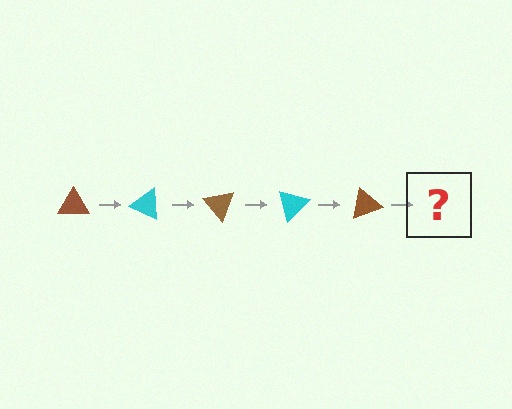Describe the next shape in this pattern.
It should be a cyan triangle, rotated 125 degrees from the start.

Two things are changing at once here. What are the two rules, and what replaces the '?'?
The two rules are that it rotates 25 degrees each step and the color cycles through brown and cyan. The '?' should be a cyan triangle, rotated 125 degrees from the start.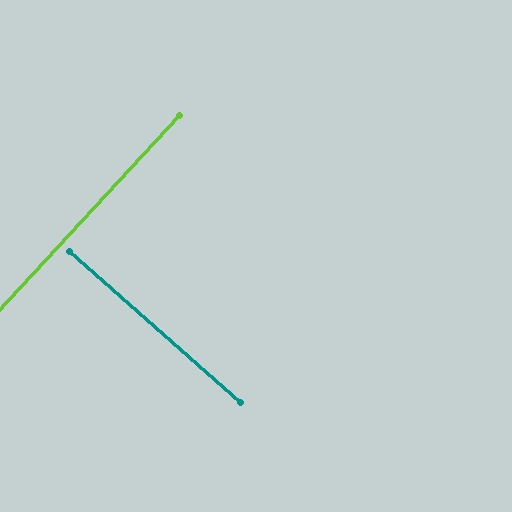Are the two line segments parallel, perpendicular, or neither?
Perpendicular — they meet at approximately 89°.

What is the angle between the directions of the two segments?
Approximately 89 degrees.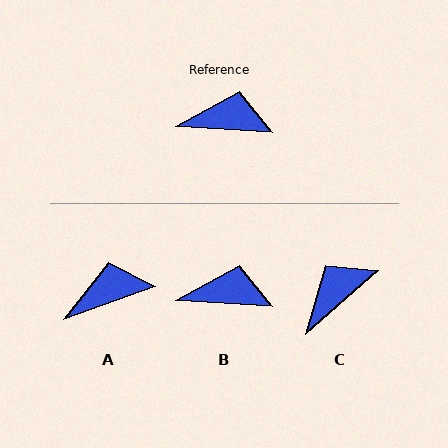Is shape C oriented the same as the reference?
No, it is off by about 45 degrees.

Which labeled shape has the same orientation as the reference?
B.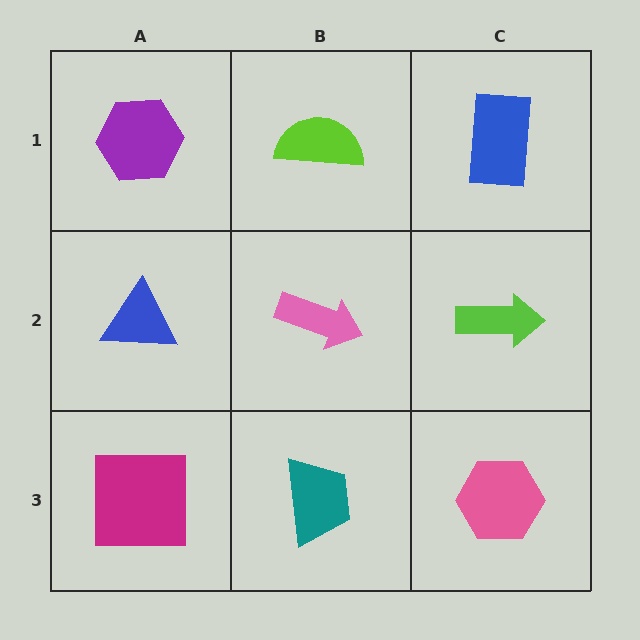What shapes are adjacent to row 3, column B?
A pink arrow (row 2, column B), a magenta square (row 3, column A), a pink hexagon (row 3, column C).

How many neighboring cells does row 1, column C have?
2.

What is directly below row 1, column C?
A lime arrow.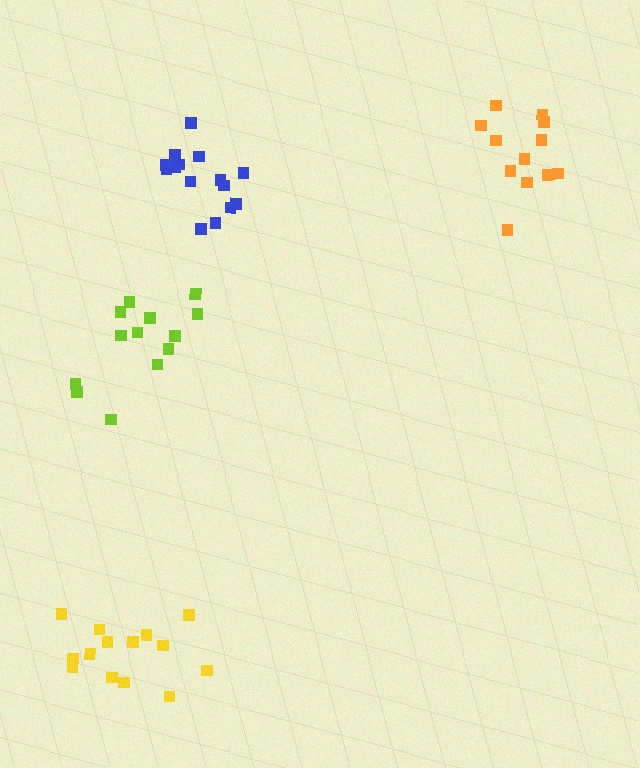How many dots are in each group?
Group 1: 13 dots, Group 2: 14 dots, Group 3: 13 dots, Group 4: 15 dots (55 total).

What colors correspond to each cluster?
The clusters are colored: orange, yellow, lime, blue.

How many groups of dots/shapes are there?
There are 4 groups.